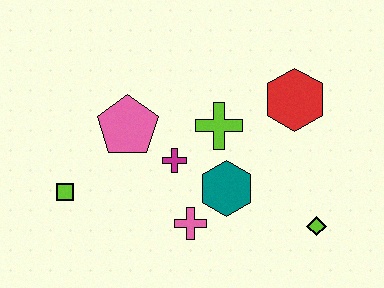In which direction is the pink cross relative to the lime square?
The pink cross is to the right of the lime square.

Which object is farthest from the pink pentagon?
The lime diamond is farthest from the pink pentagon.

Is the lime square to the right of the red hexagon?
No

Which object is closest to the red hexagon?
The lime cross is closest to the red hexagon.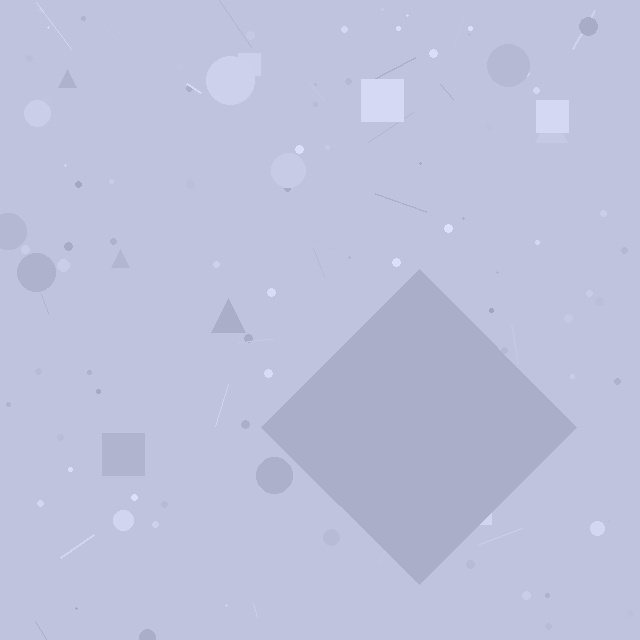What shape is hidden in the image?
A diamond is hidden in the image.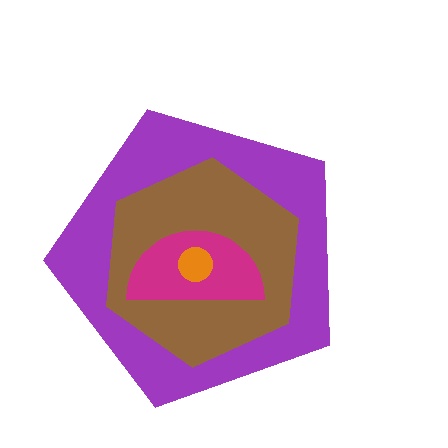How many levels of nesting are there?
4.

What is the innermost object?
The orange circle.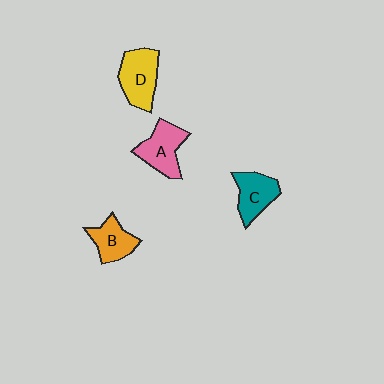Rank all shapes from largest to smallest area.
From largest to smallest: D (yellow), A (pink), C (teal), B (orange).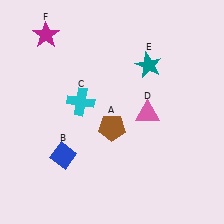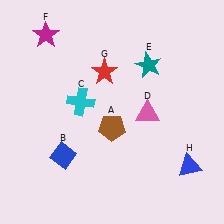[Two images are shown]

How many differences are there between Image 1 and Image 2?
There are 2 differences between the two images.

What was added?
A red star (G), a blue triangle (H) were added in Image 2.